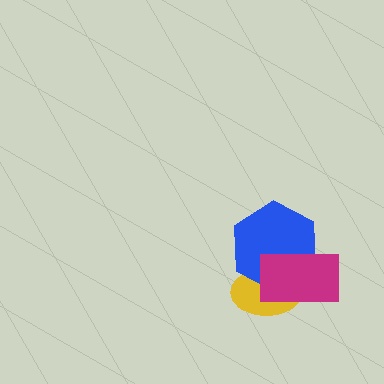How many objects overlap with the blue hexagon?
2 objects overlap with the blue hexagon.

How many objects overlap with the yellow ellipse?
2 objects overlap with the yellow ellipse.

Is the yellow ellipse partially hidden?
Yes, it is partially covered by another shape.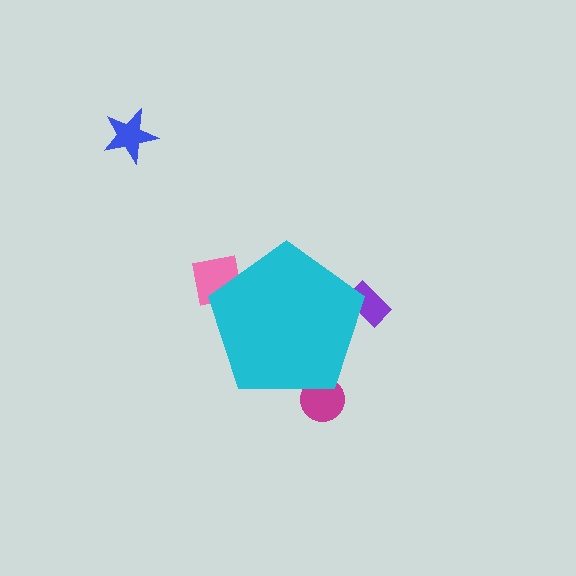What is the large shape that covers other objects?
A cyan pentagon.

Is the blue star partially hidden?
No, the blue star is fully visible.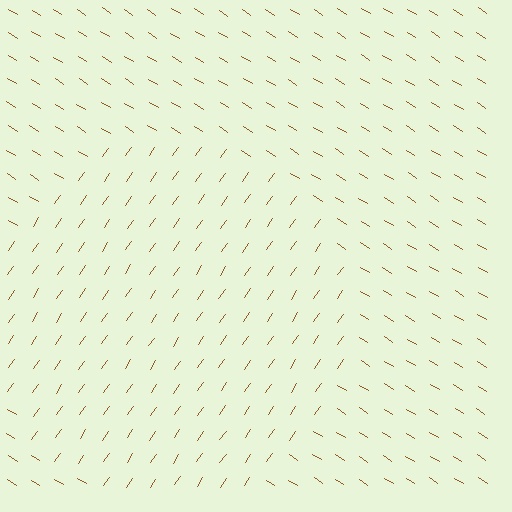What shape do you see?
I see a circle.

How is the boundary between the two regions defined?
The boundary is defined purely by a change in line orientation (approximately 88 degrees difference). All lines are the same color and thickness.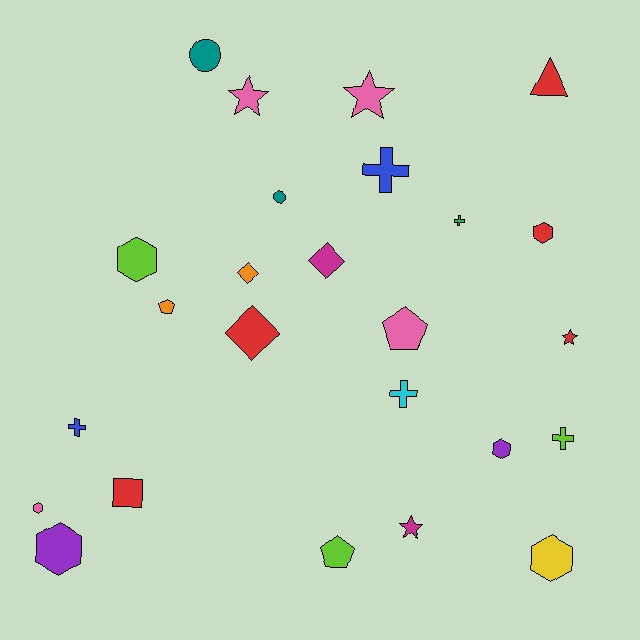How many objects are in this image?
There are 25 objects.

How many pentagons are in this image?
There are 3 pentagons.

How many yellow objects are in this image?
There is 1 yellow object.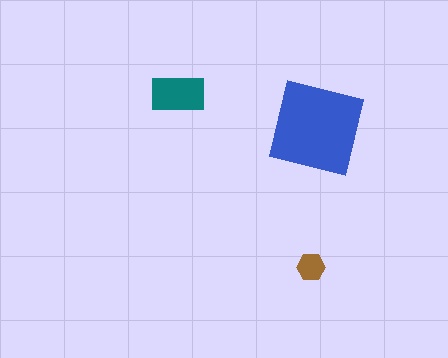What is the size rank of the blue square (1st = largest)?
1st.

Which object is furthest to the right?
The blue square is rightmost.